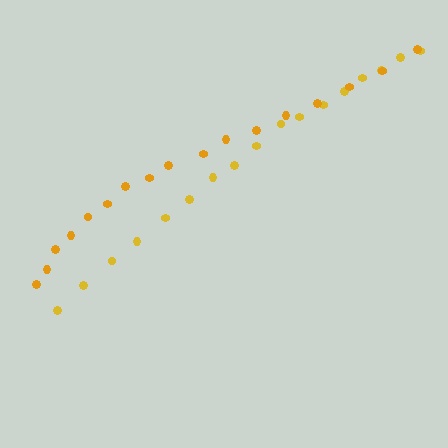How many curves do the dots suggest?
There are 2 distinct paths.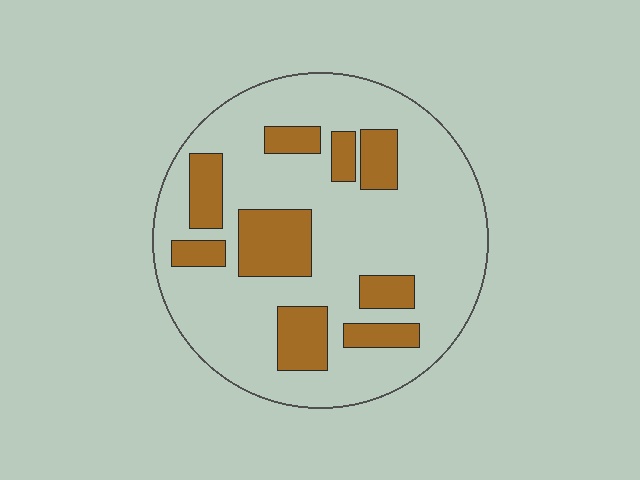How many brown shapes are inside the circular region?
9.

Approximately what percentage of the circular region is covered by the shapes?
Approximately 25%.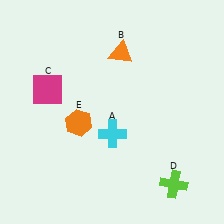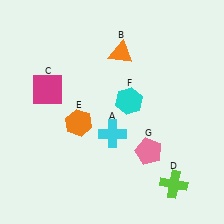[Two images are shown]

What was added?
A cyan hexagon (F), a pink pentagon (G) were added in Image 2.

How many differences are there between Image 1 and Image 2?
There are 2 differences between the two images.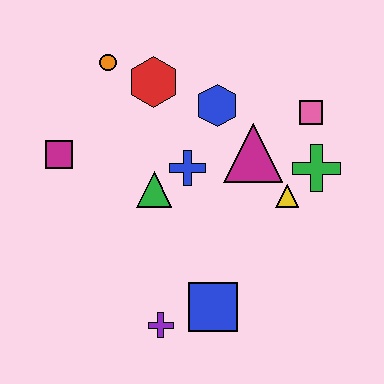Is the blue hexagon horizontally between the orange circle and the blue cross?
No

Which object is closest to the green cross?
The yellow triangle is closest to the green cross.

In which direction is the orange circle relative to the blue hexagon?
The orange circle is to the left of the blue hexagon.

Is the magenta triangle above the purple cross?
Yes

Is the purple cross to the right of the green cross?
No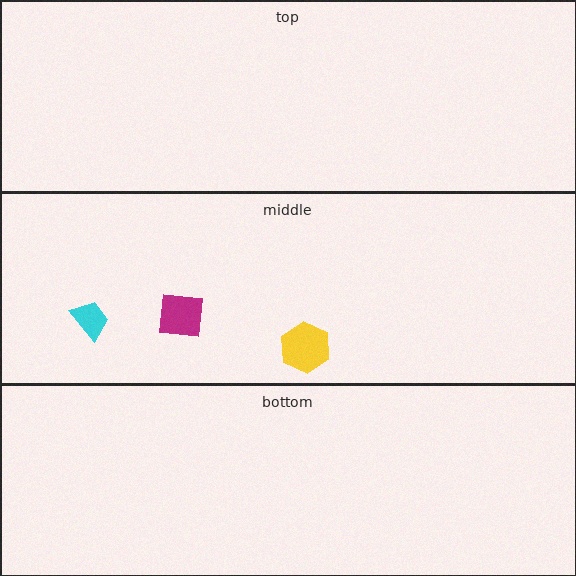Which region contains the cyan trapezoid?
The middle region.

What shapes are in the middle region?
The yellow hexagon, the magenta square, the cyan trapezoid.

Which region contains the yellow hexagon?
The middle region.